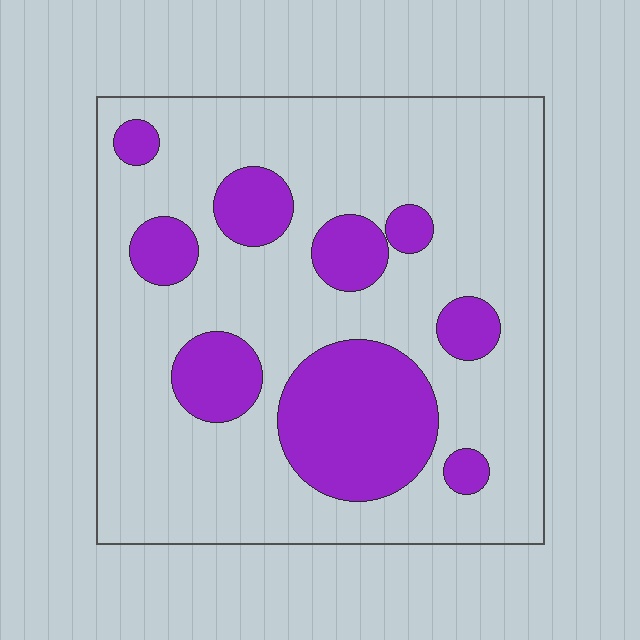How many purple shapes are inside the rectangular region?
9.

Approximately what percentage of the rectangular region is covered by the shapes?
Approximately 25%.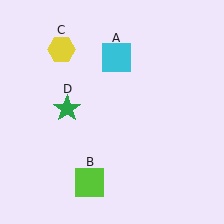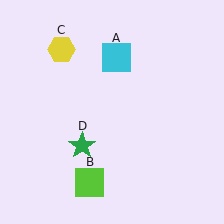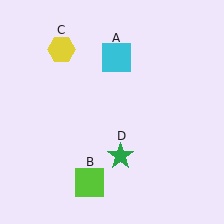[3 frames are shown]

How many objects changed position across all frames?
1 object changed position: green star (object D).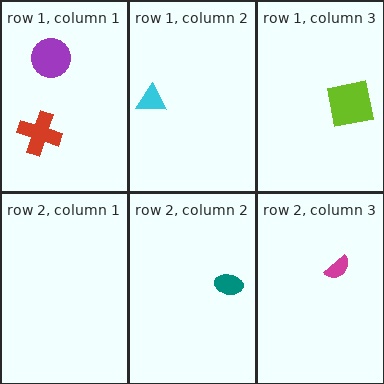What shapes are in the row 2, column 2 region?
The teal ellipse.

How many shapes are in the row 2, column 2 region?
1.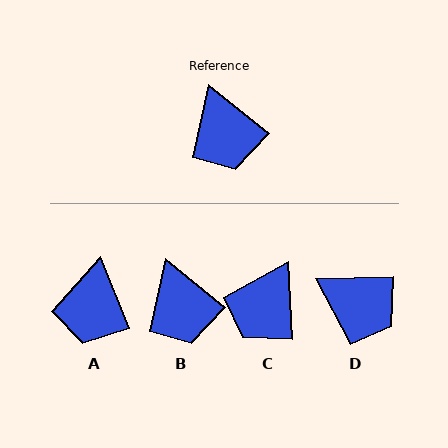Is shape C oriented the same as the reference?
No, it is off by about 49 degrees.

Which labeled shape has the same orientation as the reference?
B.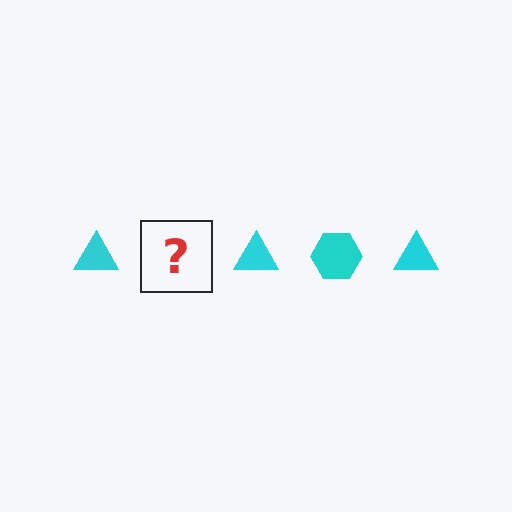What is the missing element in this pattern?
The missing element is a cyan hexagon.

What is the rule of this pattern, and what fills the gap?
The rule is that the pattern cycles through triangle, hexagon shapes in cyan. The gap should be filled with a cyan hexagon.